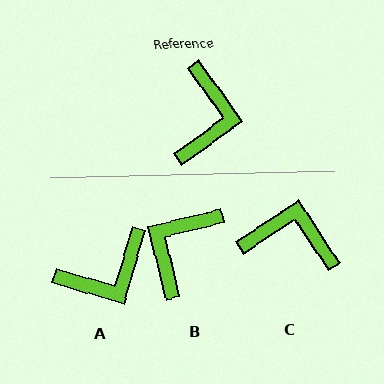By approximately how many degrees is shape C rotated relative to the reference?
Approximately 88 degrees counter-clockwise.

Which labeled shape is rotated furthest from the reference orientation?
B, about 158 degrees away.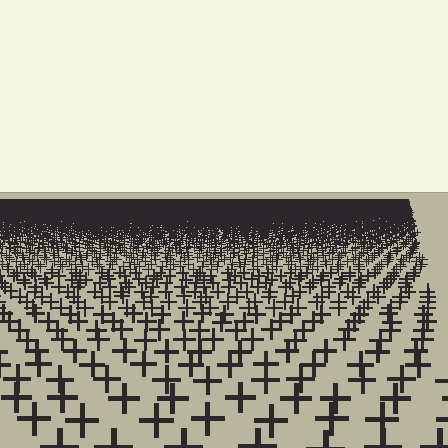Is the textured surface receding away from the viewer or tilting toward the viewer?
The surface is receding away from the viewer. Texture elements get smaller and denser toward the top.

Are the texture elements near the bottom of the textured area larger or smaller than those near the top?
Larger. Near the bottom, elements are closer to the viewer and appear at a bigger on-screen size.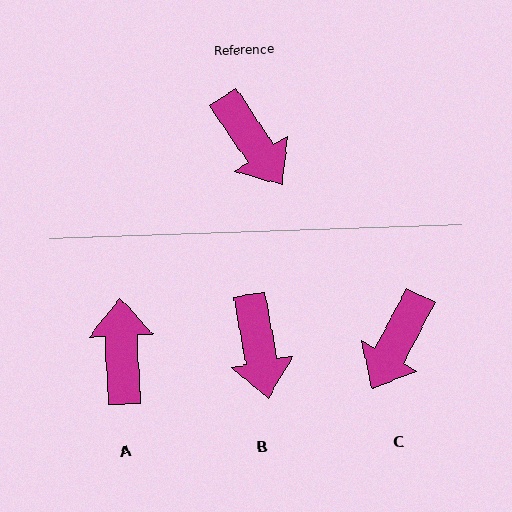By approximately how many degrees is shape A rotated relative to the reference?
Approximately 148 degrees counter-clockwise.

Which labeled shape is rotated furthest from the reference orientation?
A, about 148 degrees away.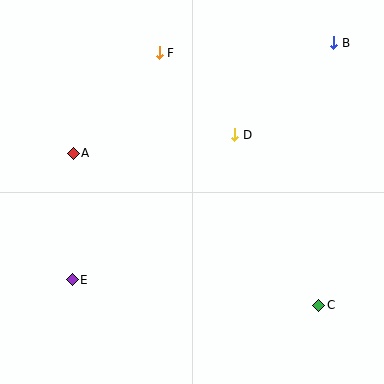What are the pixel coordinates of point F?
Point F is at (159, 53).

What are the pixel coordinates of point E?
Point E is at (72, 280).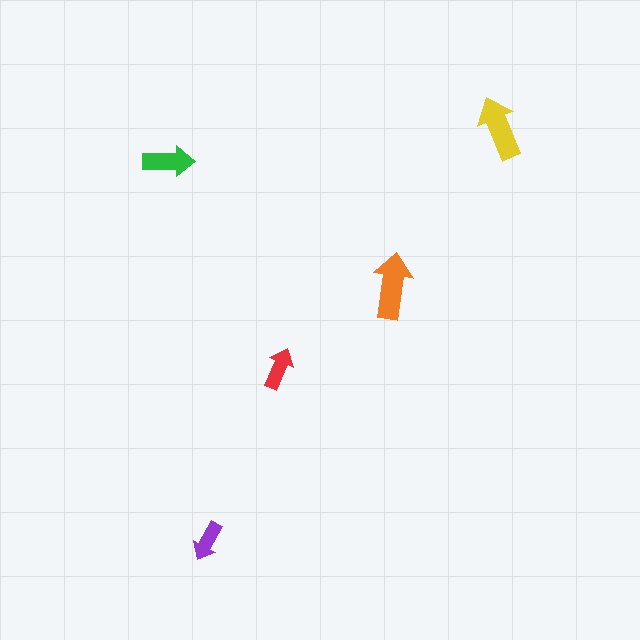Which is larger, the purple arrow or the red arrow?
The red one.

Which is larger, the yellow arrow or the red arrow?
The yellow one.